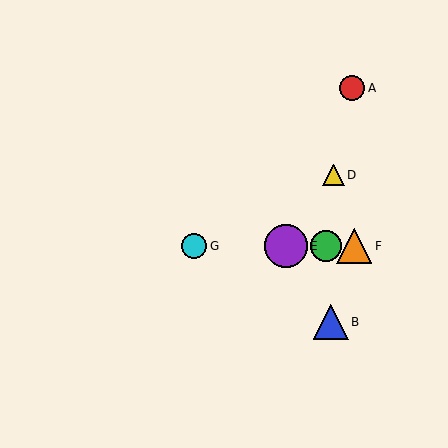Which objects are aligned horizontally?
Objects C, E, F, G are aligned horizontally.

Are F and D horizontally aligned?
No, F is at y≈246 and D is at y≈175.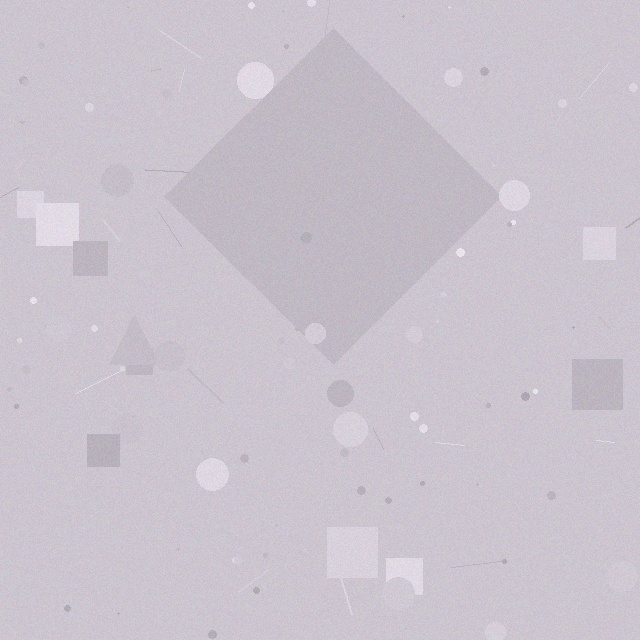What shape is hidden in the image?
A diamond is hidden in the image.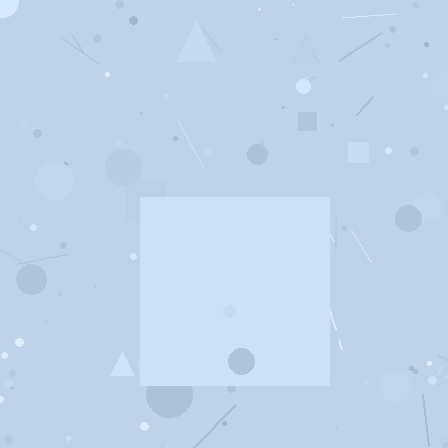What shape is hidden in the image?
A square is hidden in the image.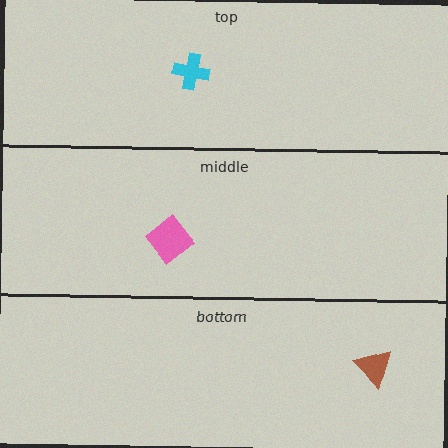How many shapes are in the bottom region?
1.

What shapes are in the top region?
The cyan cross.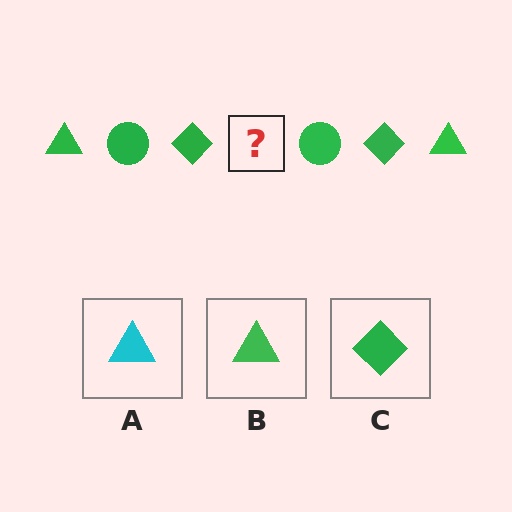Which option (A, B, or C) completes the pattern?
B.